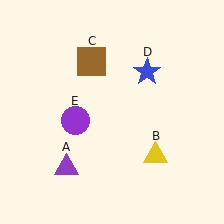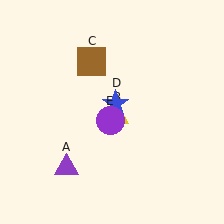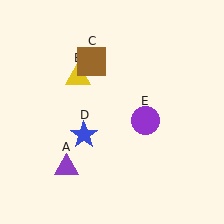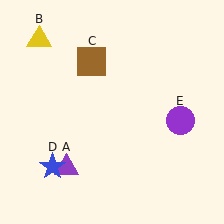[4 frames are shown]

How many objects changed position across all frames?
3 objects changed position: yellow triangle (object B), blue star (object D), purple circle (object E).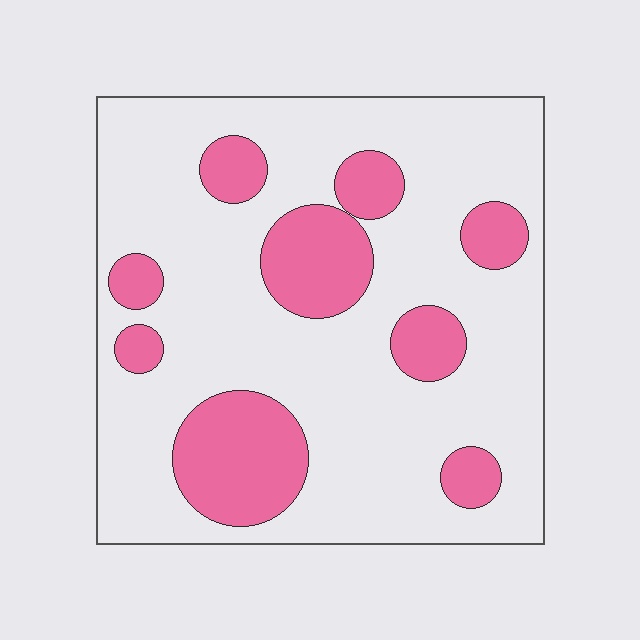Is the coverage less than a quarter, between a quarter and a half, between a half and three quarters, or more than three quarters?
Less than a quarter.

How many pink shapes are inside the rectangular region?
9.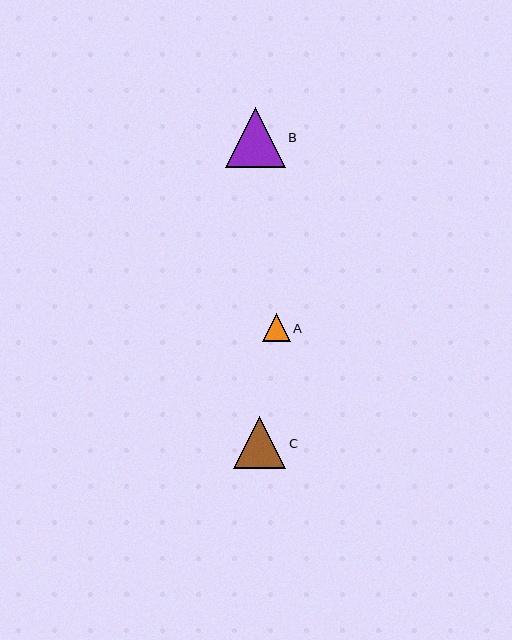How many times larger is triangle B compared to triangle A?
Triangle B is approximately 2.1 times the size of triangle A.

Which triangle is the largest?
Triangle B is the largest with a size of approximately 59 pixels.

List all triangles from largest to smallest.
From largest to smallest: B, C, A.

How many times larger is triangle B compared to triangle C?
Triangle B is approximately 1.1 times the size of triangle C.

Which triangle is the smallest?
Triangle A is the smallest with a size of approximately 28 pixels.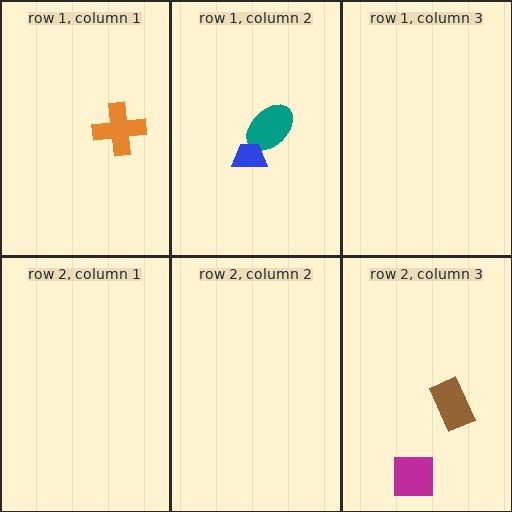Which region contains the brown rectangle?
The row 2, column 3 region.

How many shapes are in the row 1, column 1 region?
1.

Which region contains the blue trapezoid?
The row 1, column 2 region.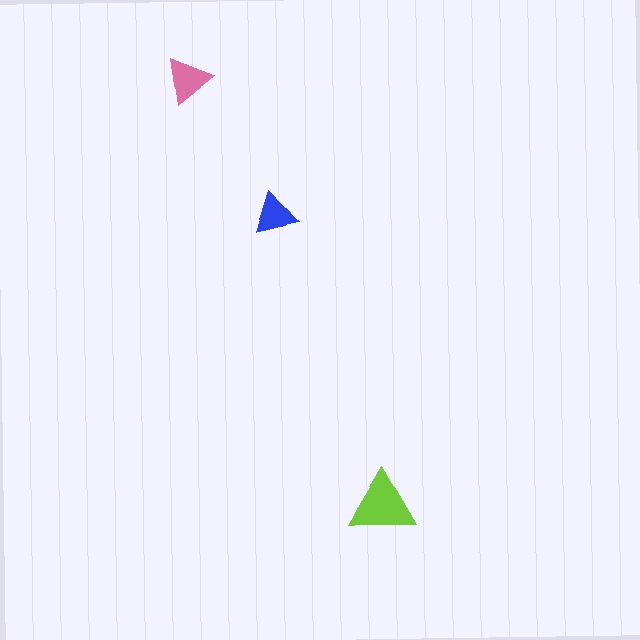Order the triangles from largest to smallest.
the lime one, the pink one, the blue one.